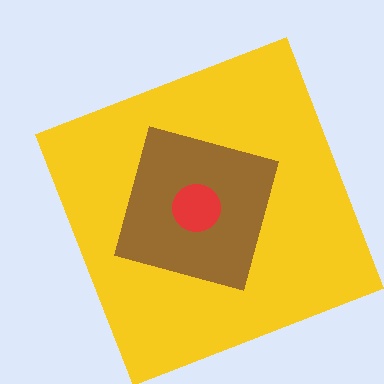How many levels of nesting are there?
3.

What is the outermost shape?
The yellow square.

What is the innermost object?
The red circle.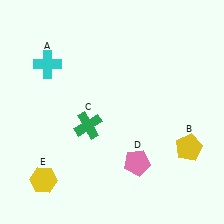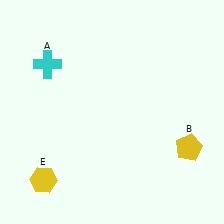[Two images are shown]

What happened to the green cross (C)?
The green cross (C) was removed in Image 2. It was in the bottom-left area of Image 1.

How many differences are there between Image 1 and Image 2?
There are 2 differences between the two images.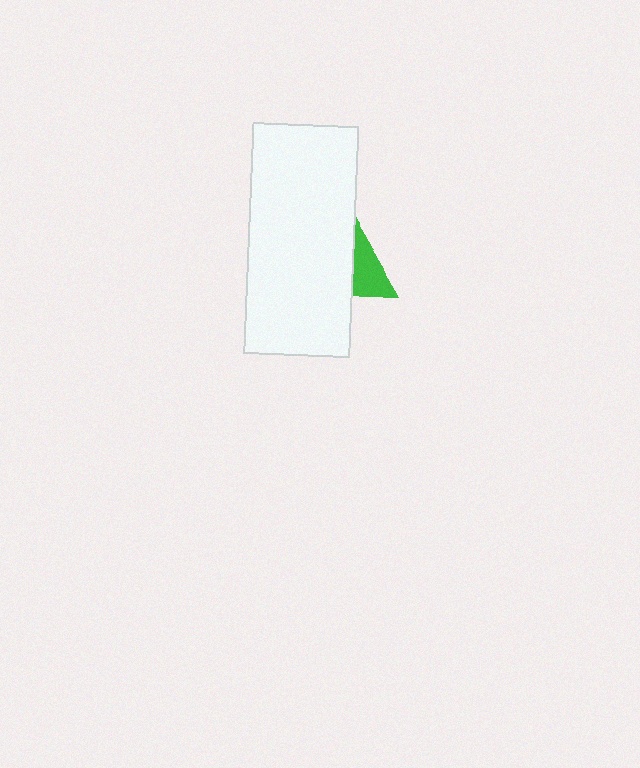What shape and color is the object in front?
The object in front is a white rectangle.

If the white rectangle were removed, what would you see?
You would see the complete green triangle.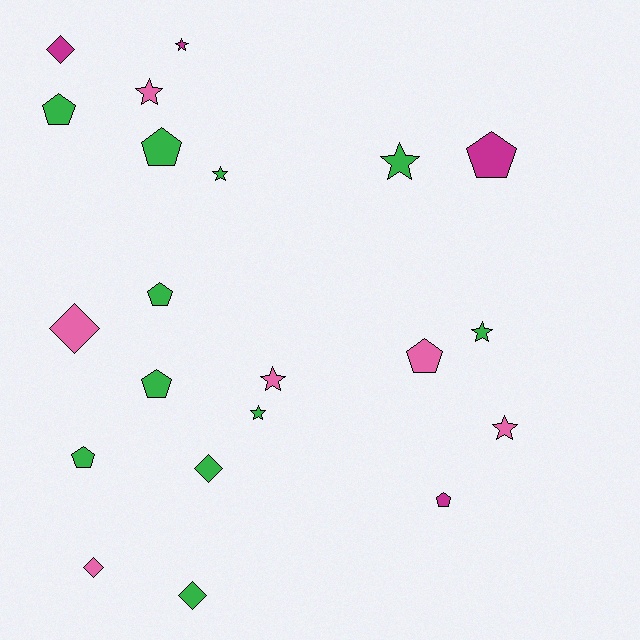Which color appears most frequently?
Green, with 11 objects.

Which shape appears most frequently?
Pentagon, with 8 objects.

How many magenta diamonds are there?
There is 1 magenta diamond.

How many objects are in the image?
There are 21 objects.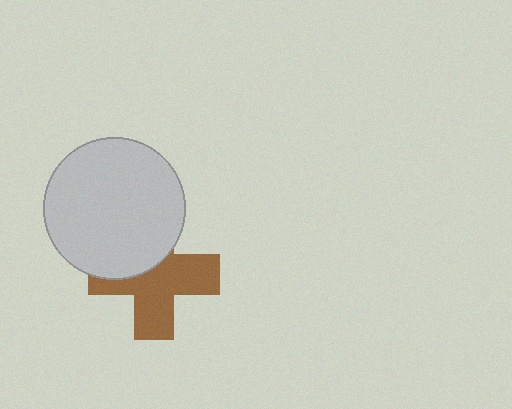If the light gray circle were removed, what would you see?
You would see the complete brown cross.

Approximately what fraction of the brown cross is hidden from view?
Roughly 38% of the brown cross is hidden behind the light gray circle.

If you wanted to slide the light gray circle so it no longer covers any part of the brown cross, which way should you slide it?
Slide it up — that is the most direct way to separate the two shapes.